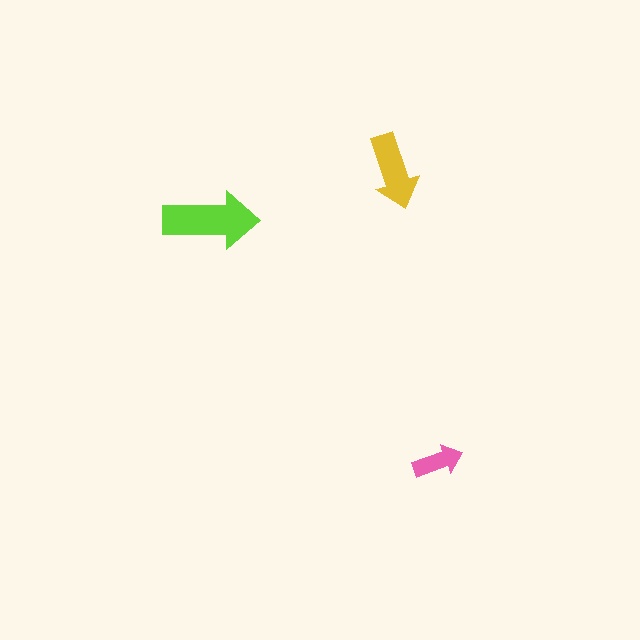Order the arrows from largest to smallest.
the lime one, the yellow one, the pink one.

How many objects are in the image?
There are 3 objects in the image.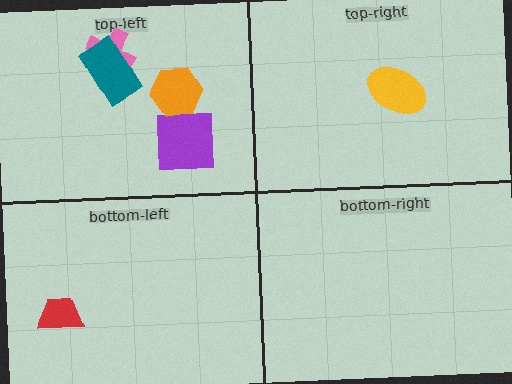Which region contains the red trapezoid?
The bottom-left region.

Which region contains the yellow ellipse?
The top-right region.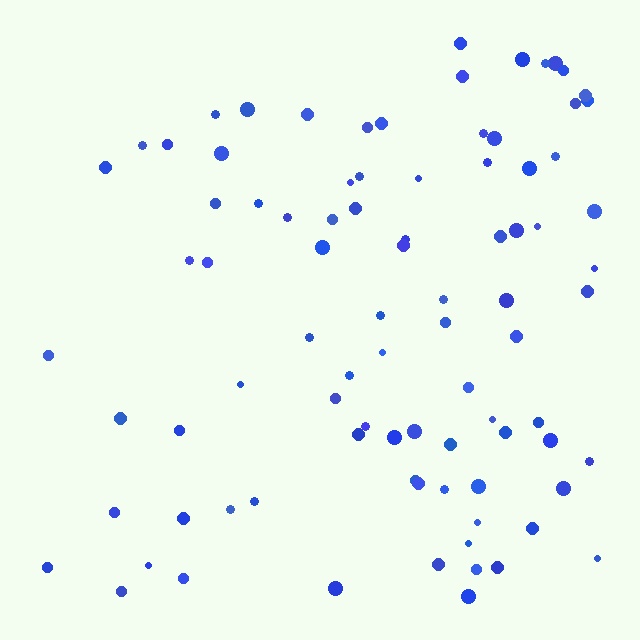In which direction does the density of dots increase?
From left to right, with the right side densest.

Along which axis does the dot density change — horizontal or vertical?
Horizontal.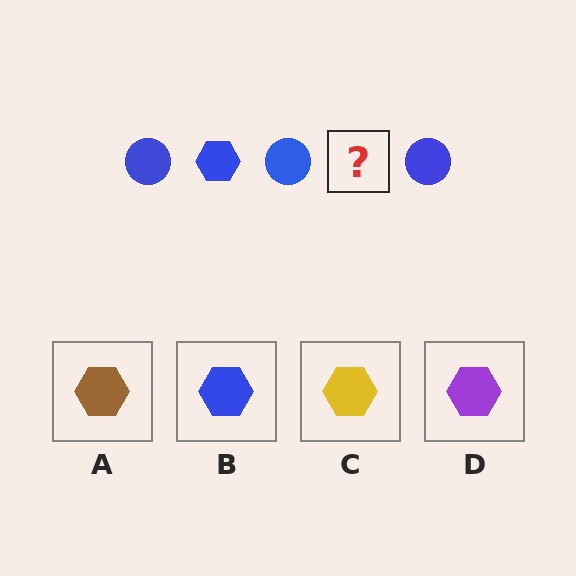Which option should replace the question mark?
Option B.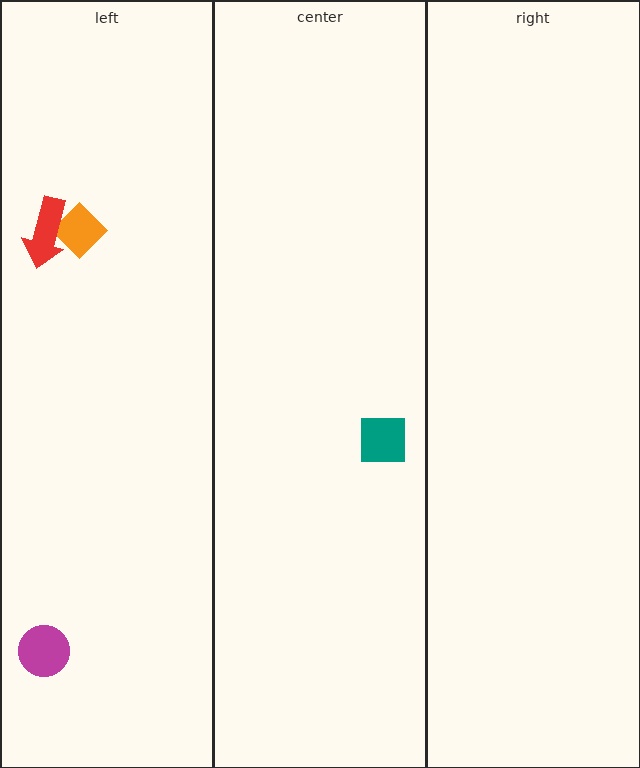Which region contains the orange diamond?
The left region.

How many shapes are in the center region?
1.